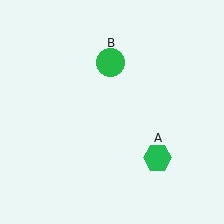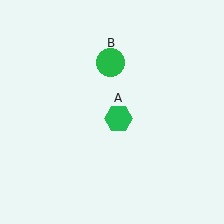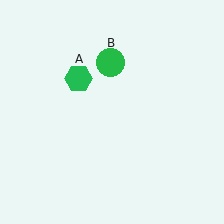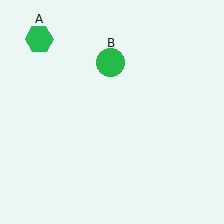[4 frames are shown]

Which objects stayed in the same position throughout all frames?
Green circle (object B) remained stationary.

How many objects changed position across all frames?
1 object changed position: green hexagon (object A).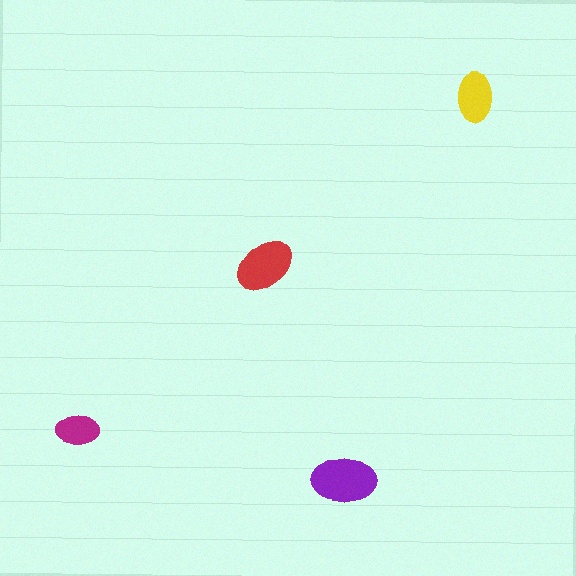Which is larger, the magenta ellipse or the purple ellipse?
The purple one.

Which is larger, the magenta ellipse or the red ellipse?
The red one.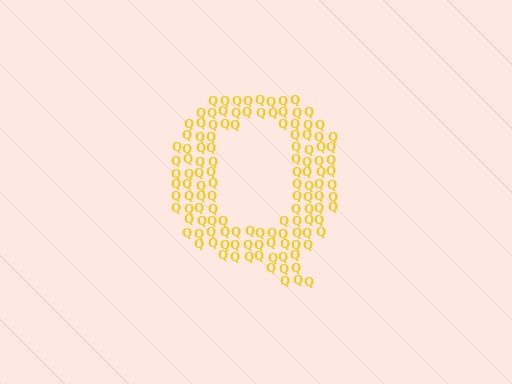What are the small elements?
The small elements are letter Q's.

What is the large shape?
The large shape is the letter Q.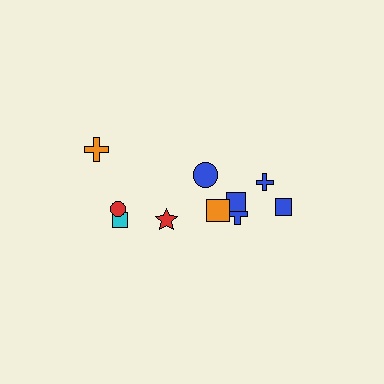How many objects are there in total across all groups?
There are 10 objects.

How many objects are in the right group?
There are 6 objects.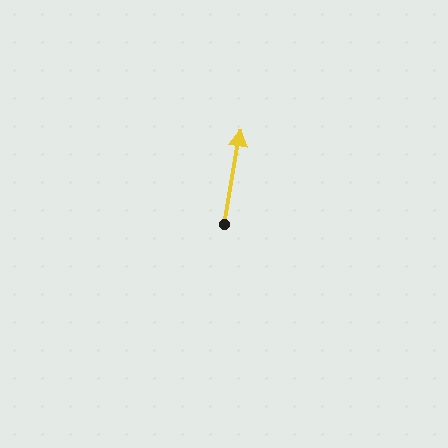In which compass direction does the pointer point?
North.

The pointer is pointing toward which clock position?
Roughly 12 o'clock.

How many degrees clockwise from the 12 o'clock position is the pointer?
Approximately 10 degrees.